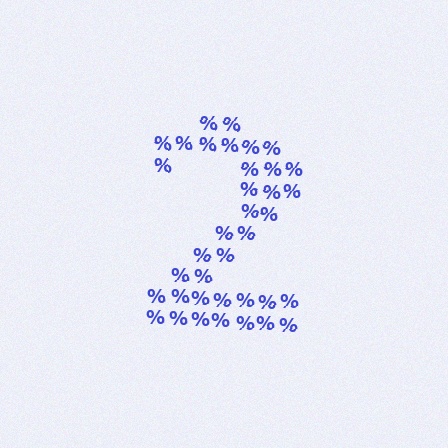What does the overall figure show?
The overall figure shows the digit 2.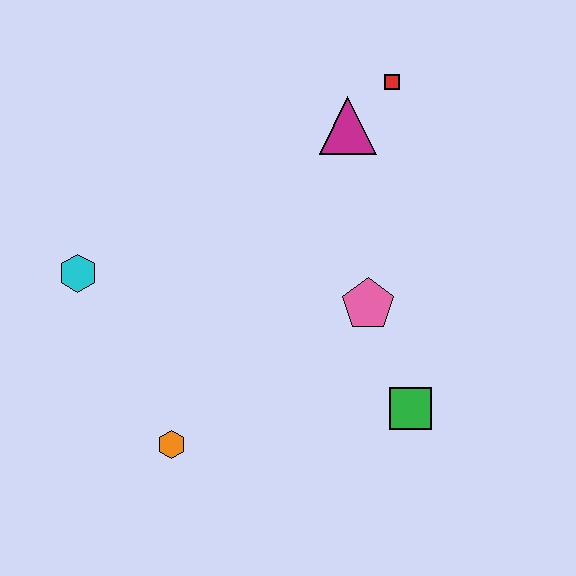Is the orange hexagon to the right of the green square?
No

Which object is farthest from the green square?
The cyan hexagon is farthest from the green square.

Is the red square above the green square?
Yes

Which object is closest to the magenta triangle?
The red square is closest to the magenta triangle.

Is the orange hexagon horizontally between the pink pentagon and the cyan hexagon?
Yes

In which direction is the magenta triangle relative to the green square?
The magenta triangle is above the green square.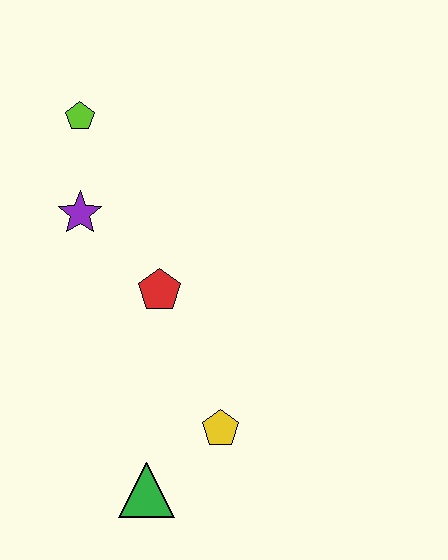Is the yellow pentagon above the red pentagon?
No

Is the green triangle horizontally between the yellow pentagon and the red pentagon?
No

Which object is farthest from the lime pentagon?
The green triangle is farthest from the lime pentagon.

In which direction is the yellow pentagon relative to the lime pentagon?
The yellow pentagon is below the lime pentagon.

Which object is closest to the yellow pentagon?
The green triangle is closest to the yellow pentagon.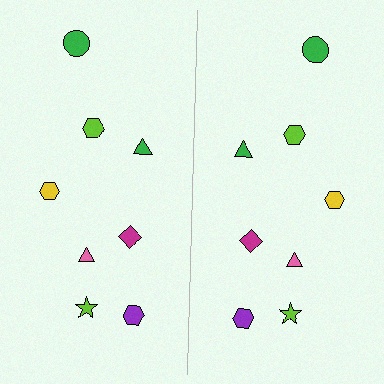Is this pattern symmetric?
Yes, this pattern has bilateral (reflection) symmetry.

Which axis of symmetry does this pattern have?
The pattern has a vertical axis of symmetry running through the center of the image.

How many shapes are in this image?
There are 16 shapes in this image.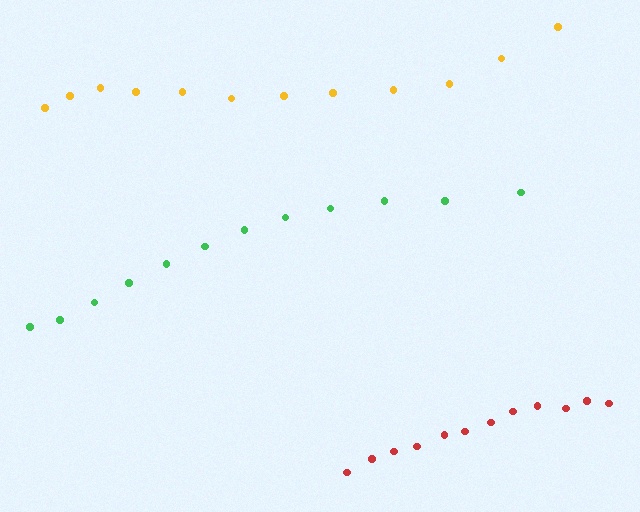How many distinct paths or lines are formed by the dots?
There are 3 distinct paths.